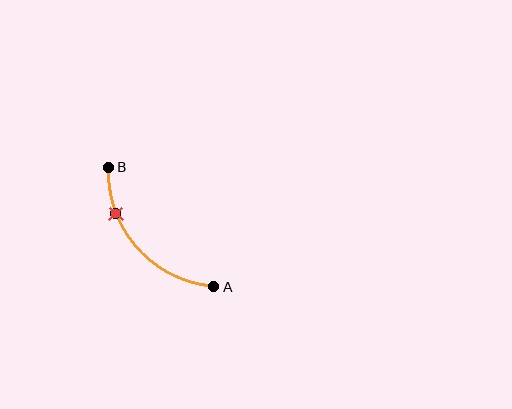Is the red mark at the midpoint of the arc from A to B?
No. The red mark lies on the arc but is closer to endpoint B. The arc midpoint would be at the point on the curve equidistant along the arc from both A and B.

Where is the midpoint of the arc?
The arc midpoint is the point on the curve farthest from the straight line joining A and B. It sits below and to the left of that line.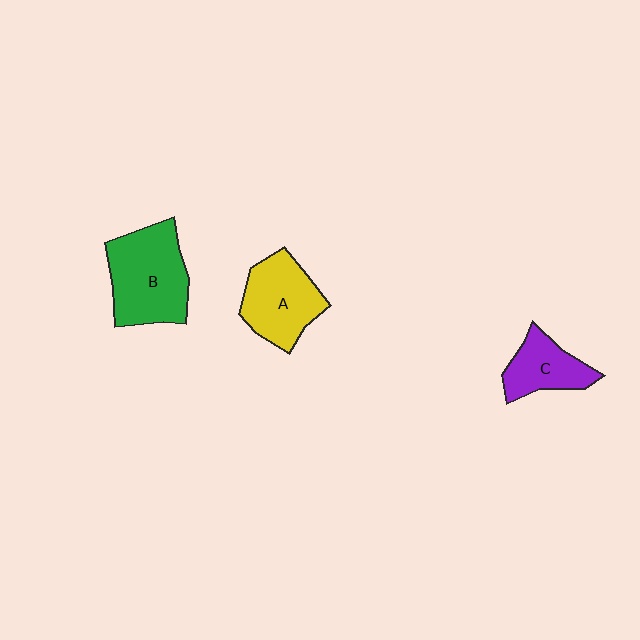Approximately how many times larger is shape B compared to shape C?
Approximately 1.8 times.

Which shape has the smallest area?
Shape C (purple).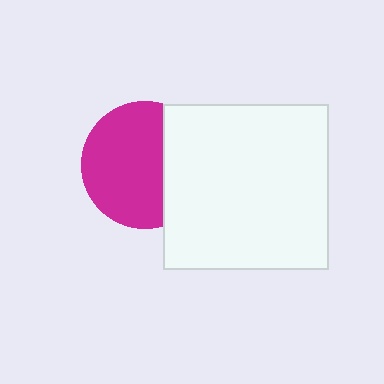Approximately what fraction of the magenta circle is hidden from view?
Roughly 32% of the magenta circle is hidden behind the white square.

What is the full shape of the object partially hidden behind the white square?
The partially hidden object is a magenta circle.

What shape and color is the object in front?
The object in front is a white square.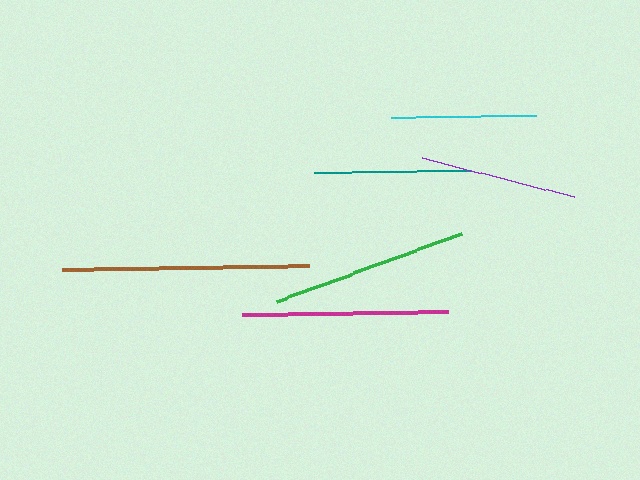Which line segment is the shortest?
The cyan line is the shortest at approximately 145 pixels.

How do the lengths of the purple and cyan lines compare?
The purple and cyan lines are approximately the same length.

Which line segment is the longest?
The brown line is the longest at approximately 246 pixels.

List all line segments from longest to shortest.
From longest to shortest: brown, magenta, green, teal, purple, cyan.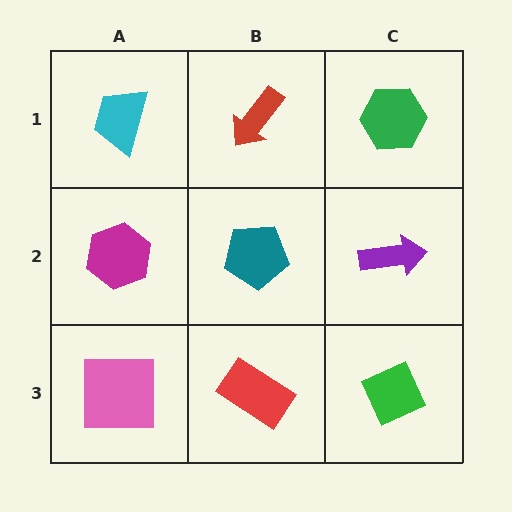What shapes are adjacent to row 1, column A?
A magenta hexagon (row 2, column A), a red arrow (row 1, column B).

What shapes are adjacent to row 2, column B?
A red arrow (row 1, column B), a red rectangle (row 3, column B), a magenta hexagon (row 2, column A), a purple arrow (row 2, column C).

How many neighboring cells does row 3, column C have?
2.